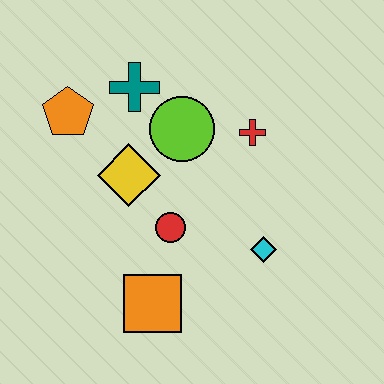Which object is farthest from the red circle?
The orange pentagon is farthest from the red circle.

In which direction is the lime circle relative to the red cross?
The lime circle is to the left of the red cross.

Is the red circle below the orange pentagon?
Yes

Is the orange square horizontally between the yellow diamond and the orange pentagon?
No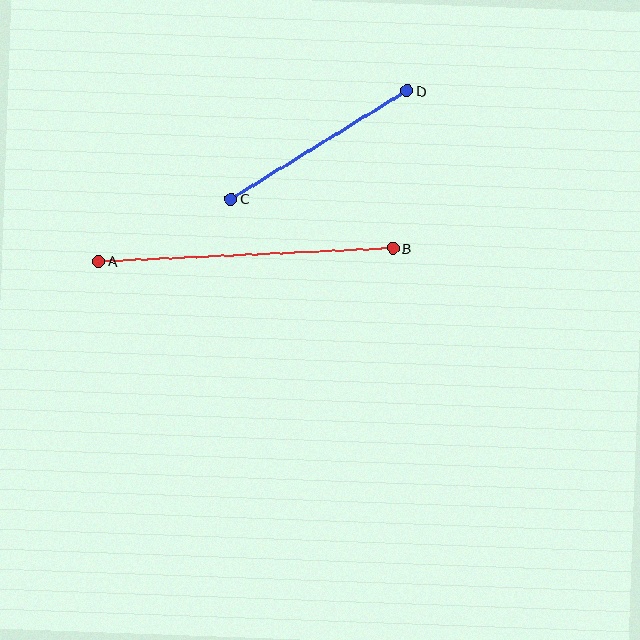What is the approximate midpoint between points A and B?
The midpoint is at approximately (246, 255) pixels.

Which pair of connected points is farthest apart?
Points A and B are farthest apart.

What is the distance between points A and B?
The distance is approximately 294 pixels.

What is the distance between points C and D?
The distance is approximately 206 pixels.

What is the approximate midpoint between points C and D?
The midpoint is at approximately (319, 145) pixels.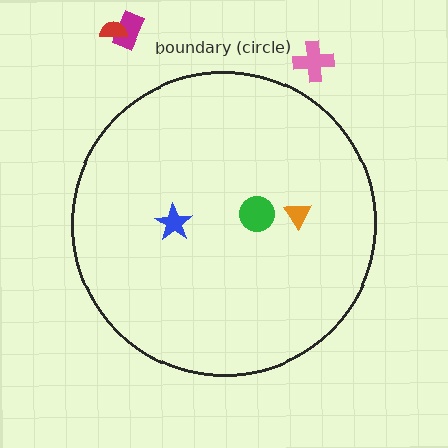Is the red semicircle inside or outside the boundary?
Outside.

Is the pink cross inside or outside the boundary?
Outside.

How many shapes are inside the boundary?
3 inside, 3 outside.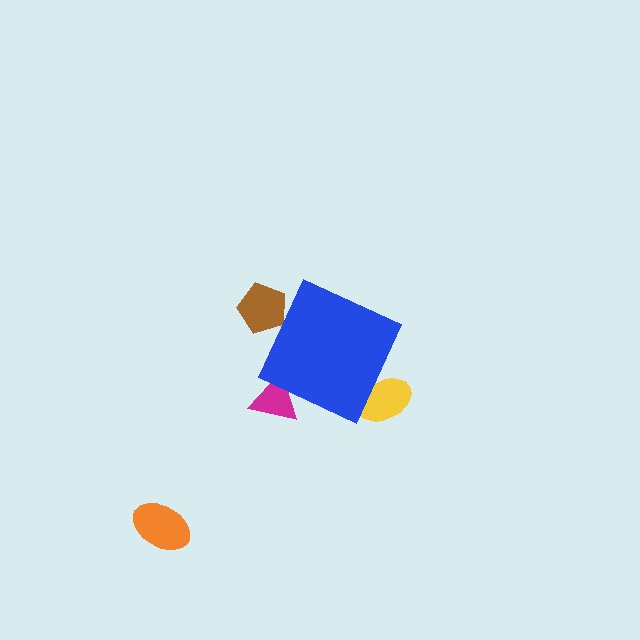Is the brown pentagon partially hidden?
Yes, the brown pentagon is partially hidden behind the blue diamond.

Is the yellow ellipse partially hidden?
Yes, the yellow ellipse is partially hidden behind the blue diamond.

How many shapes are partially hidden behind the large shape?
3 shapes are partially hidden.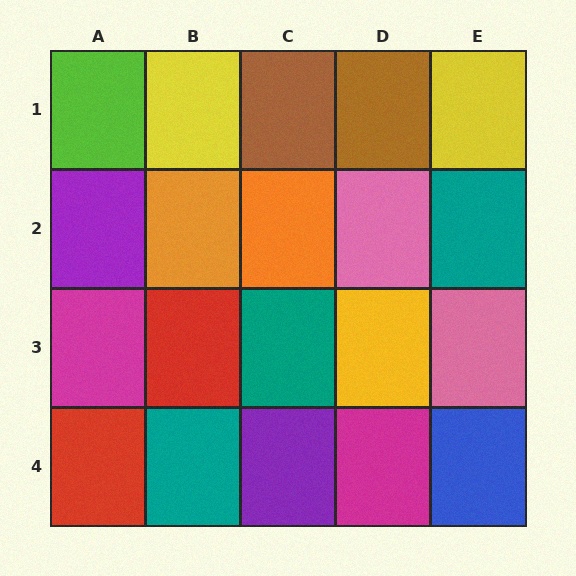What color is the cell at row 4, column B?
Teal.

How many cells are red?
2 cells are red.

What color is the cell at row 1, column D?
Brown.